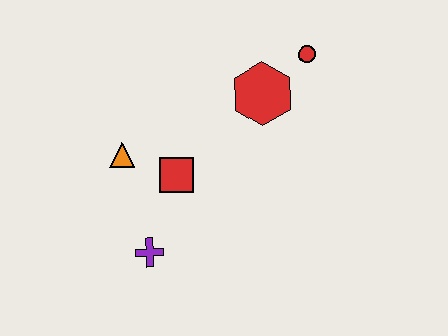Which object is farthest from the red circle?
The purple cross is farthest from the red circle.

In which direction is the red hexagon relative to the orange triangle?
The red hexagon is to the right of the orange triangle.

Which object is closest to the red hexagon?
The red circle is closest to the red hexagon.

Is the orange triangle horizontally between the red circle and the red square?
No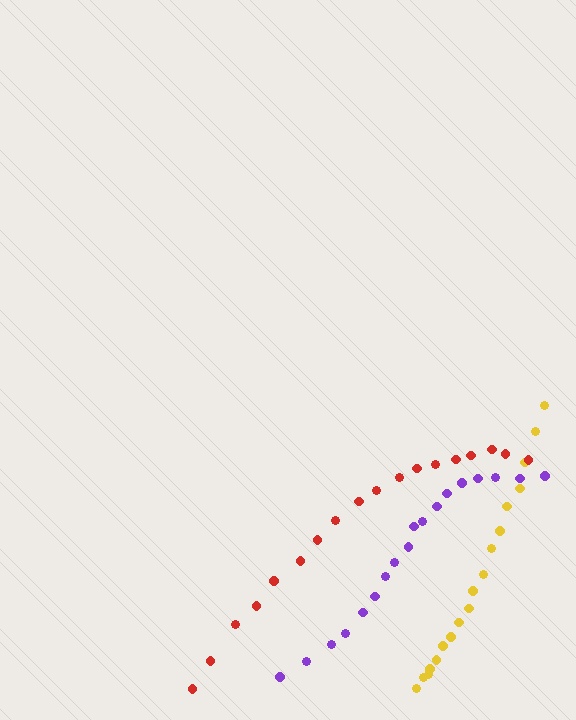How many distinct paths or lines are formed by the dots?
There are 3 distinct paths.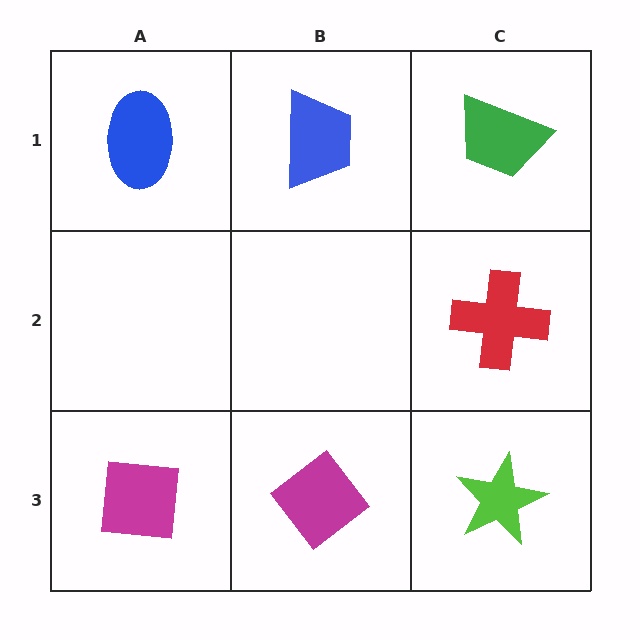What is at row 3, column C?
A lime star.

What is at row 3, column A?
A magenta square.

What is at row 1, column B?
A blue trapezoid.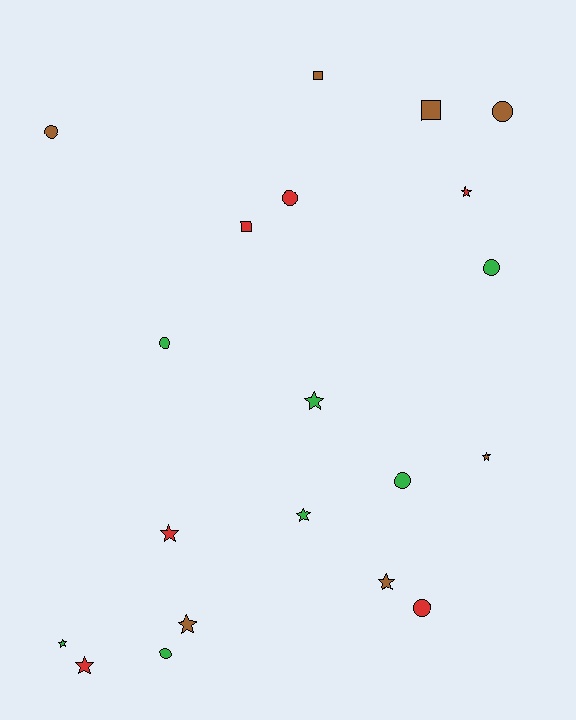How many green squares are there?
There are no green squares.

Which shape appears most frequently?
Star, with 9 objects.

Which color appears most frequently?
Green, with 7 objects.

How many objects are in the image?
There are 20 objects.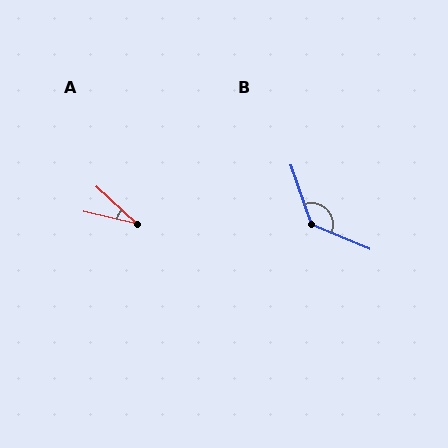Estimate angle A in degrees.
Approximately 30 degrees.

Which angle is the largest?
B, at approximately 132 degrees.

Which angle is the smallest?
A, at approximately 30 degrees.